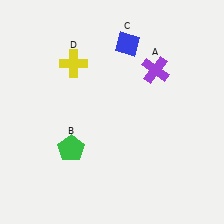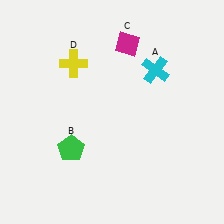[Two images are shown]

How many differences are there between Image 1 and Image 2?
There are 2 differences between the two images.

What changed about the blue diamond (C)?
In Image 1, C is blue. In Image 2, it changed to magenta.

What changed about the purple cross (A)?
In Image 1, A is purple. In Image 2, it changed to cyan.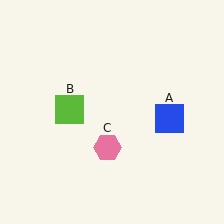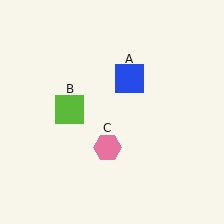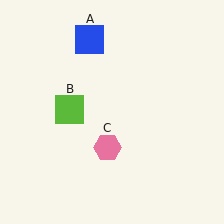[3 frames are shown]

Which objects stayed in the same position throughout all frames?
Lime square (object B) and pink hexagon (object C) remained stationary.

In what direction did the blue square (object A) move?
The blue square (object A) moved up and to the left.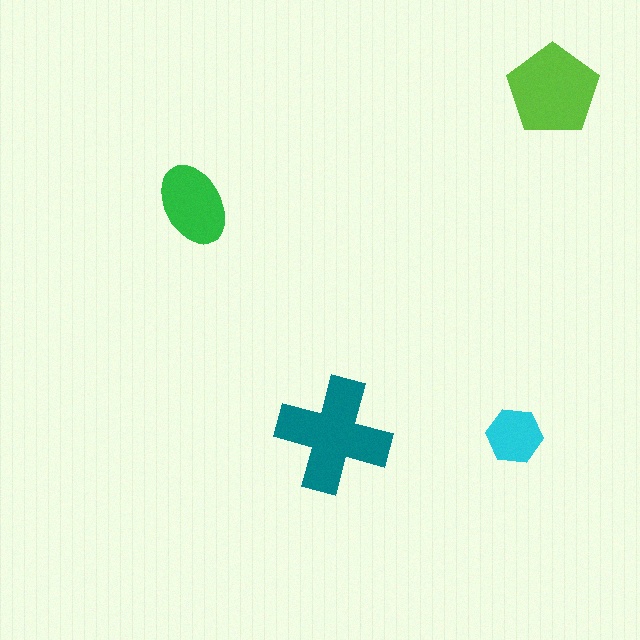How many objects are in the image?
There are 4 objects in the image.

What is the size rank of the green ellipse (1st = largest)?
3rd.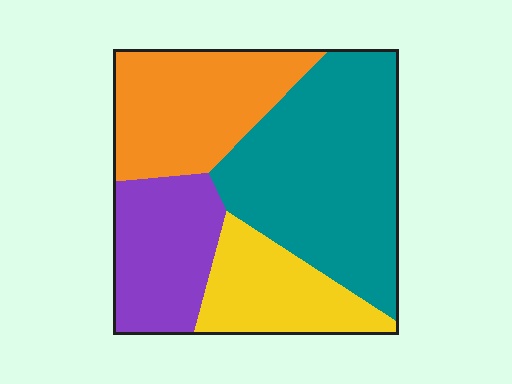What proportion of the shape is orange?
Orange takes up about one quarter (1/4) of the shape.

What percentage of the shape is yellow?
Yellow takes up between a sixth and a third of the shape.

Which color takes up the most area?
Teal, at roughly 40%.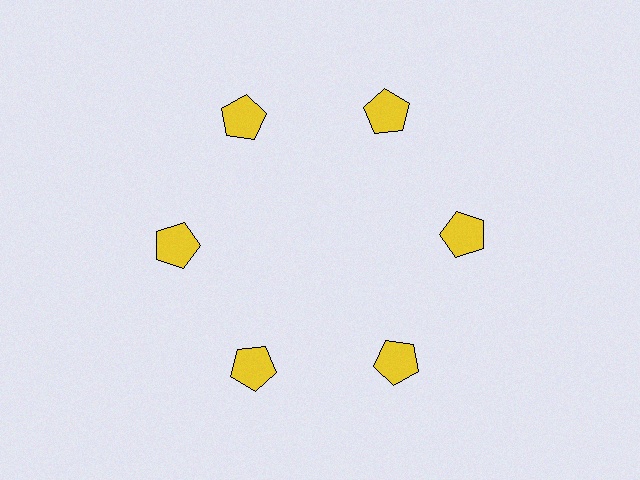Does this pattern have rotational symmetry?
Yes, this pattern has 6-fold rotational symmetry. It looks the same after rotating 60 degrees around the center.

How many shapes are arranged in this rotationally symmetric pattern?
There are 6 shapes, arranged in 6 groups of 1.